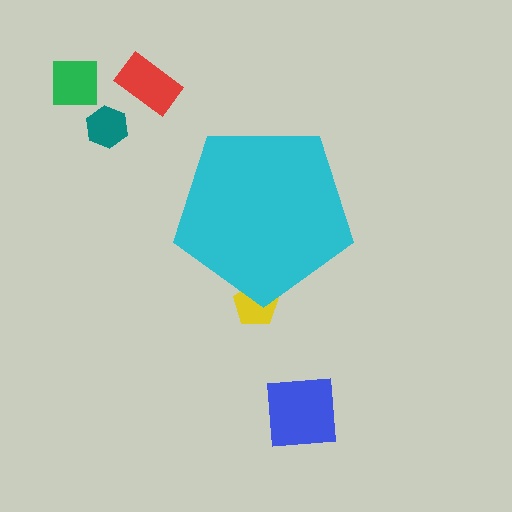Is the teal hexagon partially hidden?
No, the teal hexagon is fully visible.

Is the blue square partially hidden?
No, the blue square is fully visible.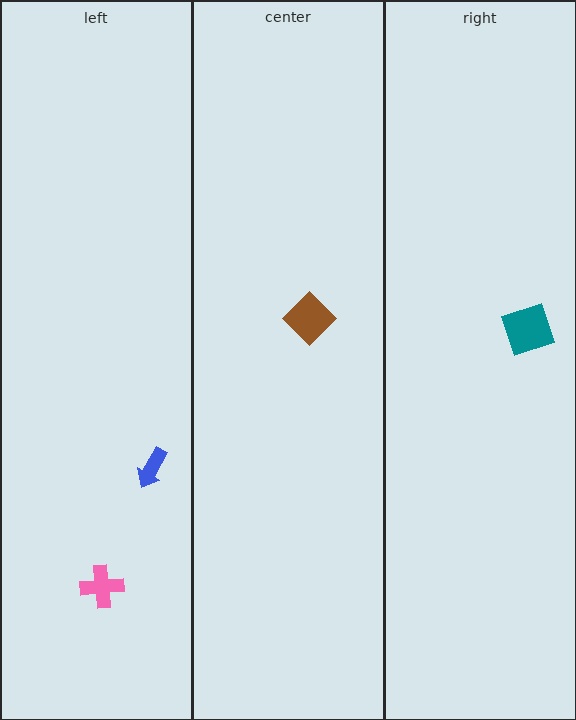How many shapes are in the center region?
1.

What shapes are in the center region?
The brown diamond.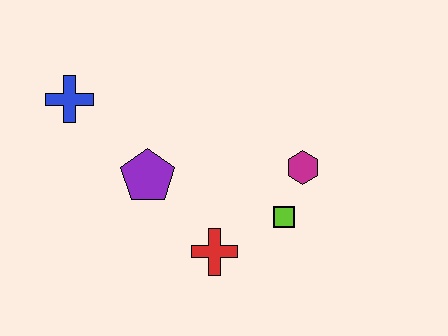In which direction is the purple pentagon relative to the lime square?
The purple pentagon is to the left of the lime square.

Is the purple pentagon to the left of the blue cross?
No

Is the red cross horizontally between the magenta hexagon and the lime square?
No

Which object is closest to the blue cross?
The purple pentagon is closest to the blue cross.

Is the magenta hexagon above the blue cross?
No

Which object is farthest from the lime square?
The blue cross is farthest from the lime square.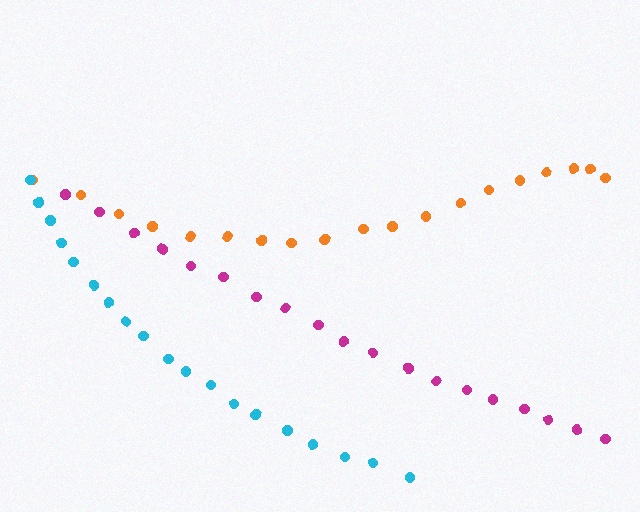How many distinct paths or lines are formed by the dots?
There are 3 distinct paths.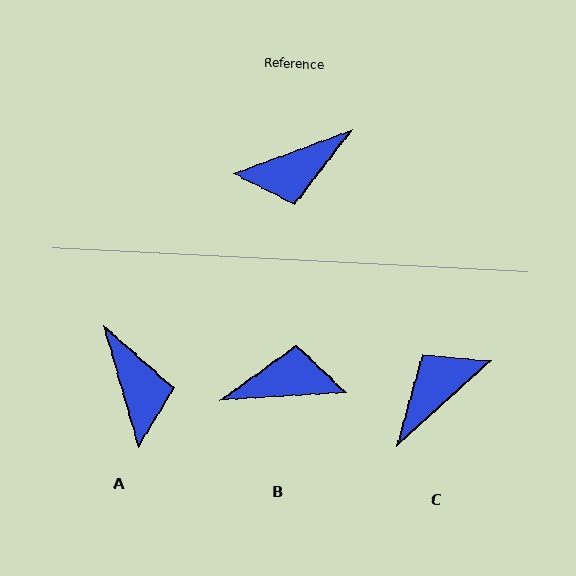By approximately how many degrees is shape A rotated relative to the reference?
Approximately 86 degrees counter-clockwise.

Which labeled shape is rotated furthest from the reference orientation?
B, about 163 degrees away.